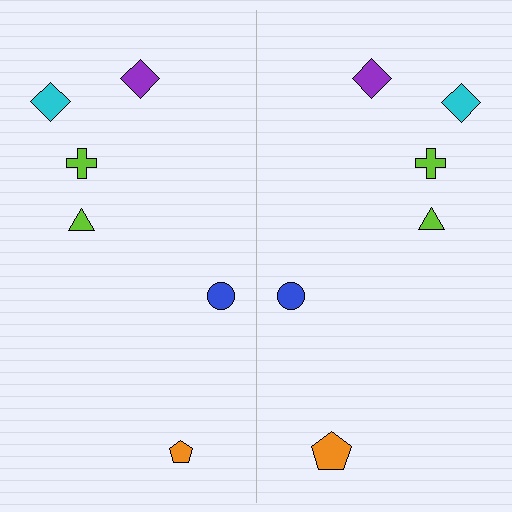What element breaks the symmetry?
The orange pentagon on the right side has a different size than its mirror counterpart.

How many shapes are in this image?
There are 12 shapes in this image.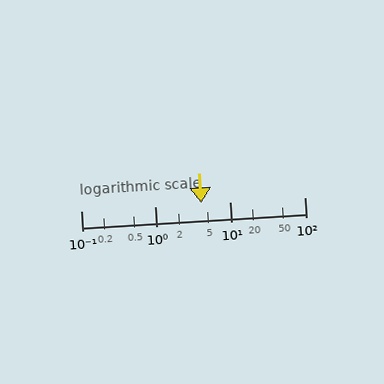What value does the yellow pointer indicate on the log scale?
The pointer indicates approximately 4.1.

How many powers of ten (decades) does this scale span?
The scale spans 3 decades, from 0.1 to 100.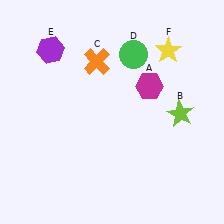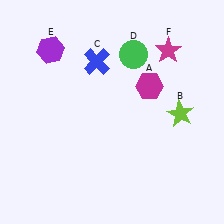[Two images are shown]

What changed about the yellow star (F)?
In Image 1, F is yellow. In Image 2, it changed to magenta.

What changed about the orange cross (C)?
In Image 1, C is orange. In Image 2, it changed to blue.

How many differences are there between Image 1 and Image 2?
There are 2 differences between the two images.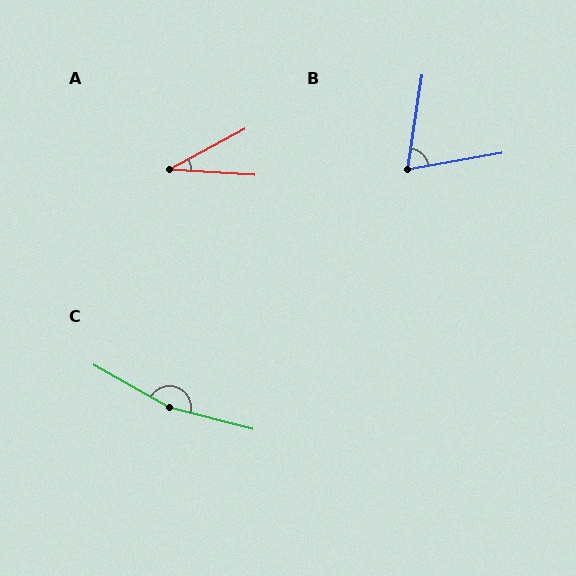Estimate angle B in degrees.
Approximately 71 degrees.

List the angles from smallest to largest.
A (32°), B (71°), C (165°).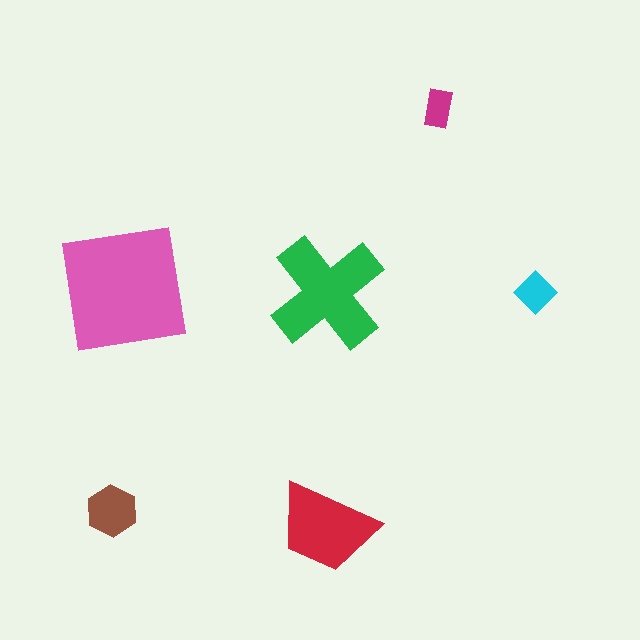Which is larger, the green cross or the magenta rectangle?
The green cross.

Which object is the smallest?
The magenta rectangle.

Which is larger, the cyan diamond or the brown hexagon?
The brown hexagon.